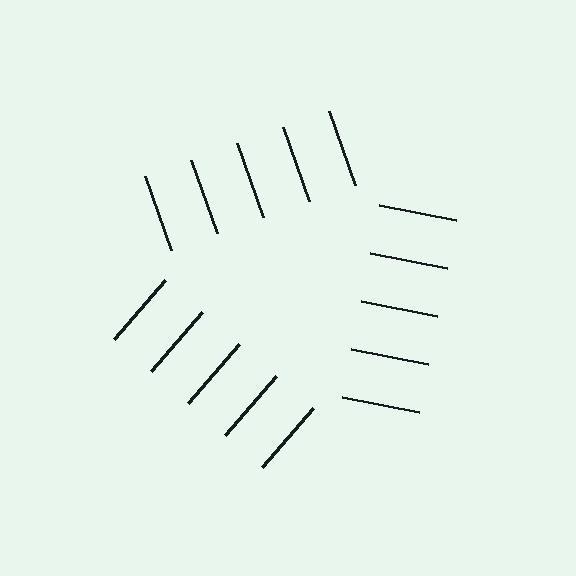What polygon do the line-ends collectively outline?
An illusory triangle — the line segments terminate on its edges but no continuous stroke is drawn.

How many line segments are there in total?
15 — 5 along each of the 3 edges.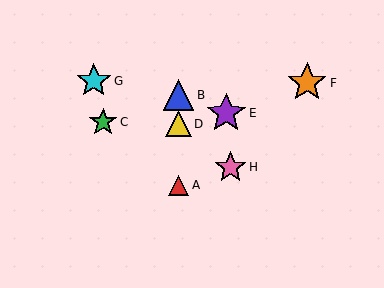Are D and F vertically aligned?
No, D is at x≈179 and F is at x≈307.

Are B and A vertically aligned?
Yes, both are at x≈179.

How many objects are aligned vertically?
3 objects (A, B, D) are aligned vertically.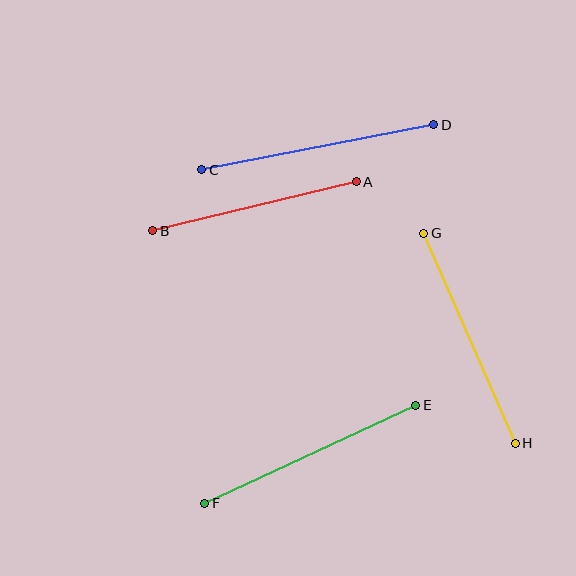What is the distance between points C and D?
The distance is approximately 236 pixels.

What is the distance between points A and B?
The distance is approximately 209 pixels.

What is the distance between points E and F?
The distance is approximately 233 pixels.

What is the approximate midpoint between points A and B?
The midpoint is at approximately (254, 206) pixels.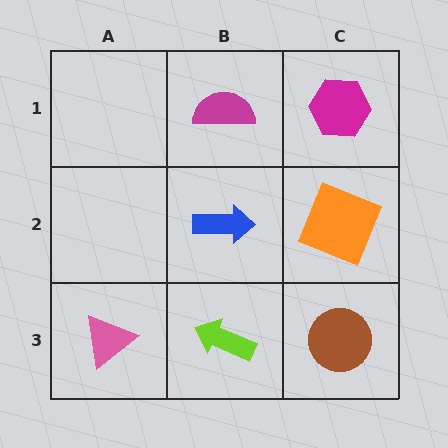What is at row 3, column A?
A pink triangle.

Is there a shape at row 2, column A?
No, that cell is empty.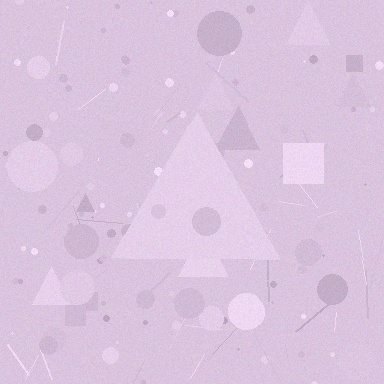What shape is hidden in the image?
A triangle is hidden in the image.